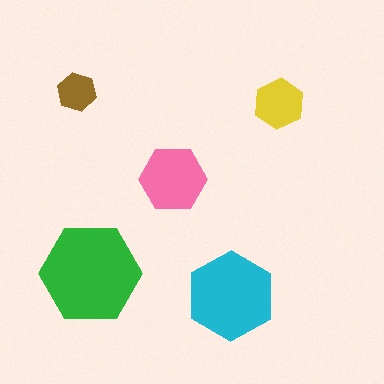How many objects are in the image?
There are 5 objects in the image.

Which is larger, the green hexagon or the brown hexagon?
The green one.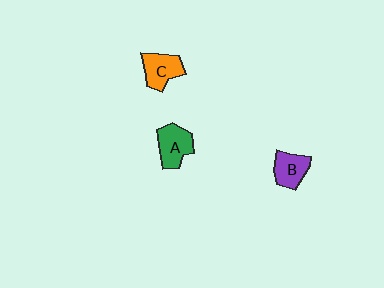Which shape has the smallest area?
Shape B (purple).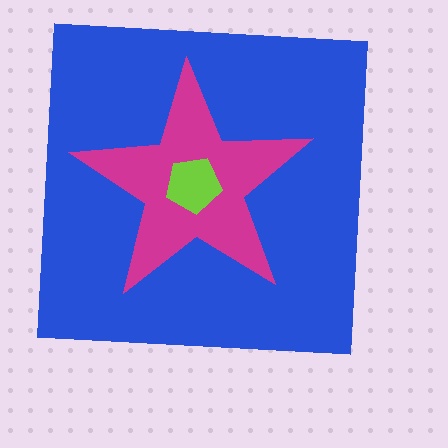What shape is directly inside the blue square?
The magenta star.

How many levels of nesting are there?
3.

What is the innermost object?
The lime pentagon.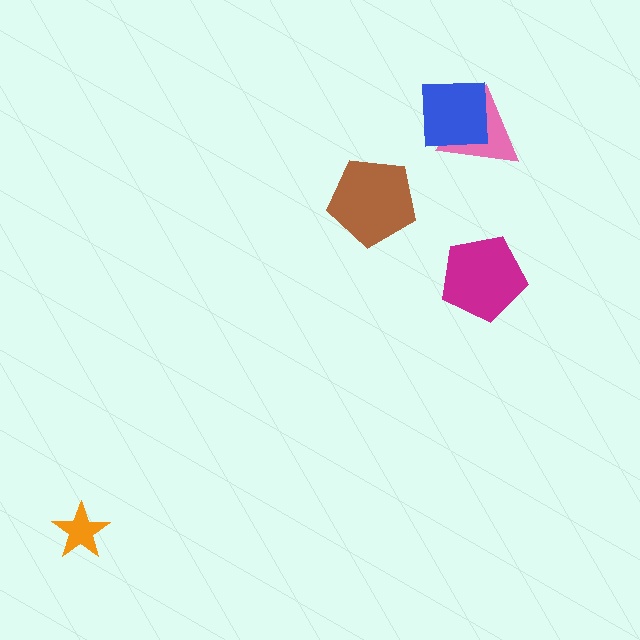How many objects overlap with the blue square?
1 object overlaps with the blue square.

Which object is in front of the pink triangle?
The blue square is in front of the pink triangle.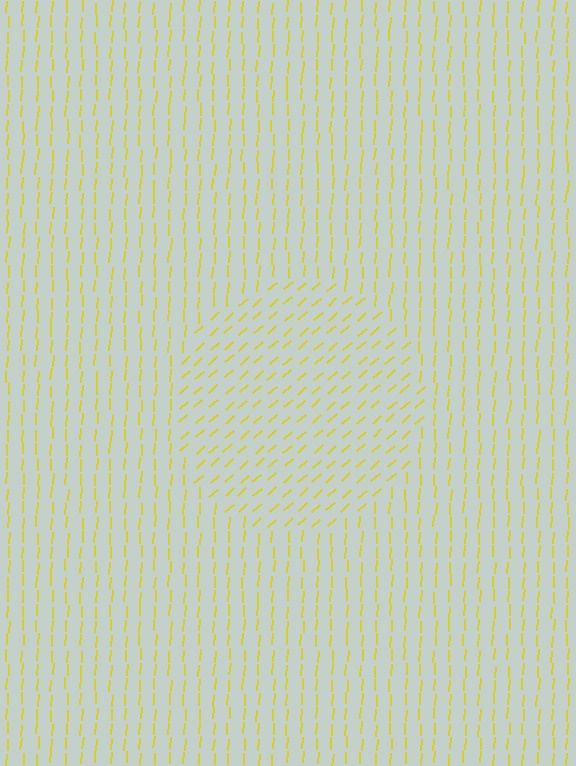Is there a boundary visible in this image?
Yes, there is a texture boundary formed by a change in line orientation.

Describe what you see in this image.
The image is filled with small yellow line segments. A circle region in the image has lines oriented differently from the surrounding lines, creating a visible texture boundary.